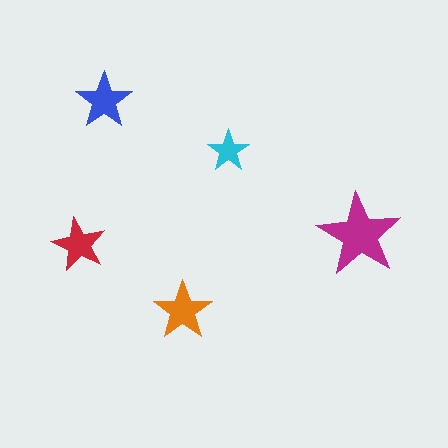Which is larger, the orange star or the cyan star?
The orange one.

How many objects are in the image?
There are 5 objects in the image.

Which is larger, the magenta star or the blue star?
The magenta one.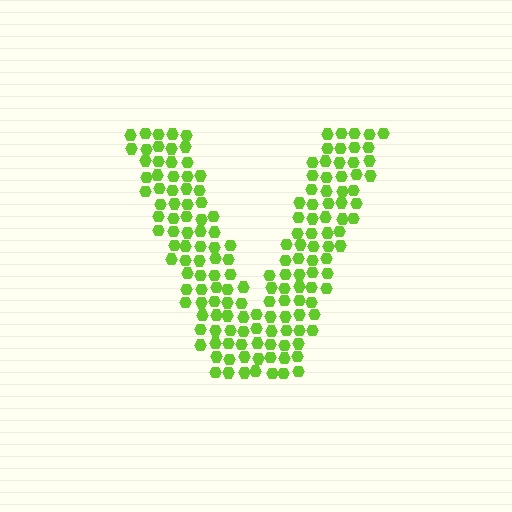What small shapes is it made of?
It is made of small hexagons.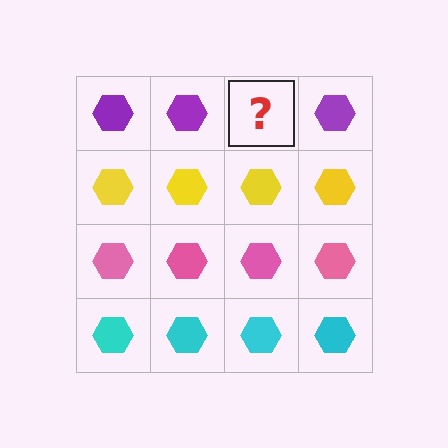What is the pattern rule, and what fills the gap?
The rule is that each row has a consistent color. The gap should be filled with a purple hexagon.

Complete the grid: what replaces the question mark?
The question mark should be replaced with a purple hexagon.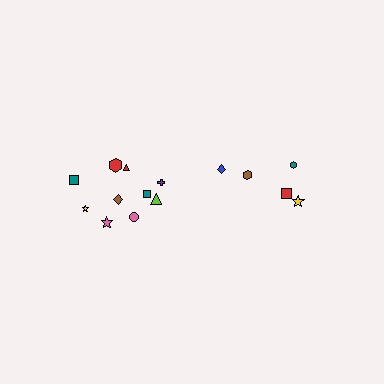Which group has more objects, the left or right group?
The left group.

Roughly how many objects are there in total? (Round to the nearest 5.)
Roughly 15 objects in total.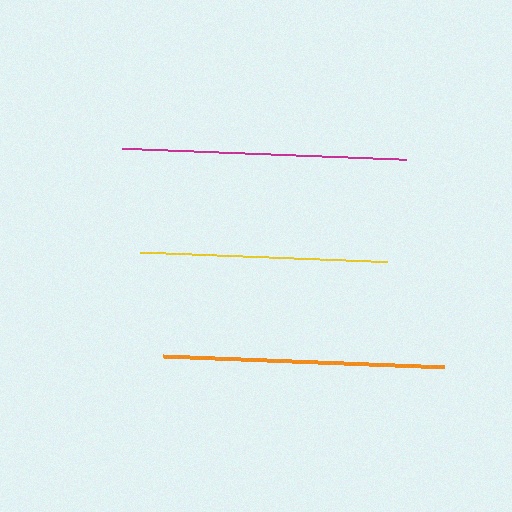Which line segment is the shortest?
The yellow line is the shortest at approximately 247 pixels.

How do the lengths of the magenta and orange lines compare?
The magenta and orange lines are approximately the same length.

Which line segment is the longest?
The magenta line is the longest at approximately 284 pixels.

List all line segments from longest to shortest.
From longest to shortest: magenta, orange, yellow.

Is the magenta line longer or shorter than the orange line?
The magenta line is longer than the orange line.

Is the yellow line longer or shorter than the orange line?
The orange line is longer than the yellow line.